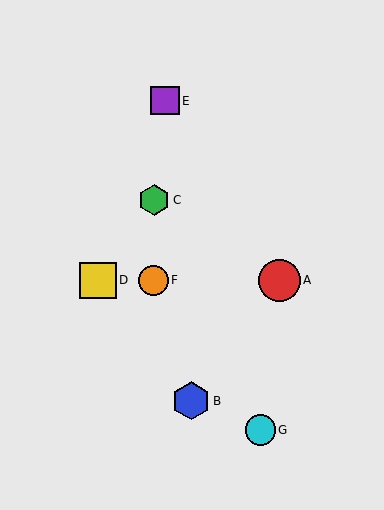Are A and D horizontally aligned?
Yes, both are at y≈280.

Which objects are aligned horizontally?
Objects A, D, F are aligned horizontally.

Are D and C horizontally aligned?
No, D is at y≈280 and C is at y≈200.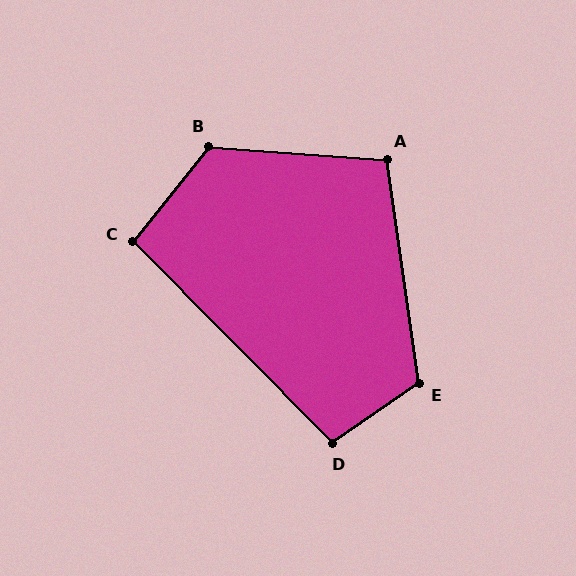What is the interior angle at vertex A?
Approximately 102 degrees (obtuse).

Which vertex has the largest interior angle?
B, at approximately 124 degrees.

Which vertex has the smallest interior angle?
C, at approximately 97 degrees.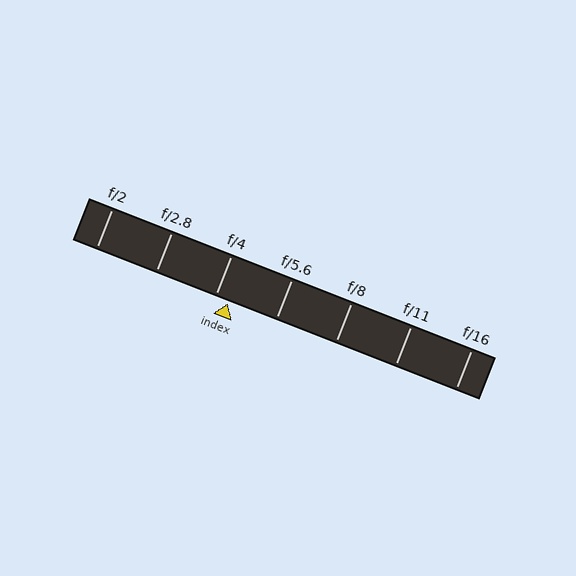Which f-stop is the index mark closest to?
The index mark is closest to f/4.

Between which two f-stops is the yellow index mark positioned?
The index mark is between f/4 and f/5.6.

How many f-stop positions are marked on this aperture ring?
There are 7 f-stop positions marked.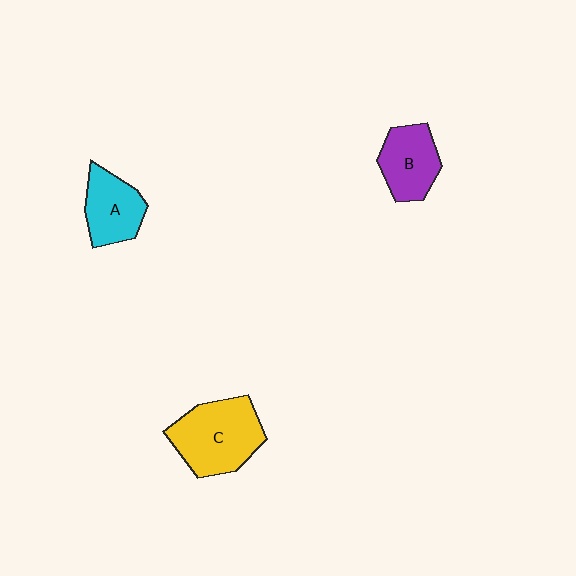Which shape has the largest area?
Shape C (yellow).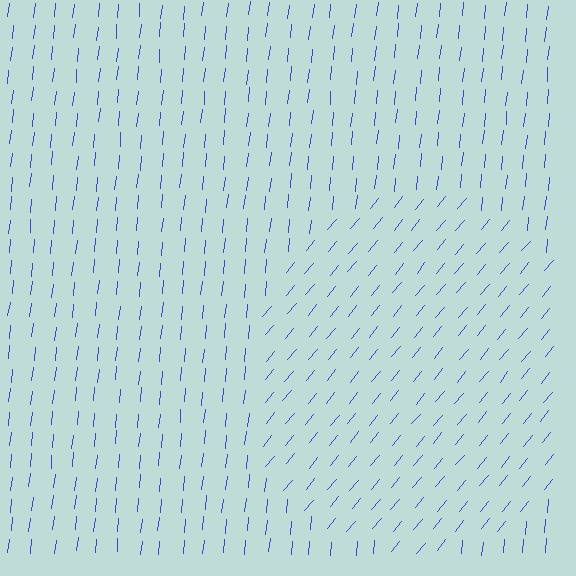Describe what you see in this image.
The image is filled with small blue line segments. A circle region in the image has lines oriented differently from the surrounding lines, creating a visible texture boundary.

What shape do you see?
I see a circle.